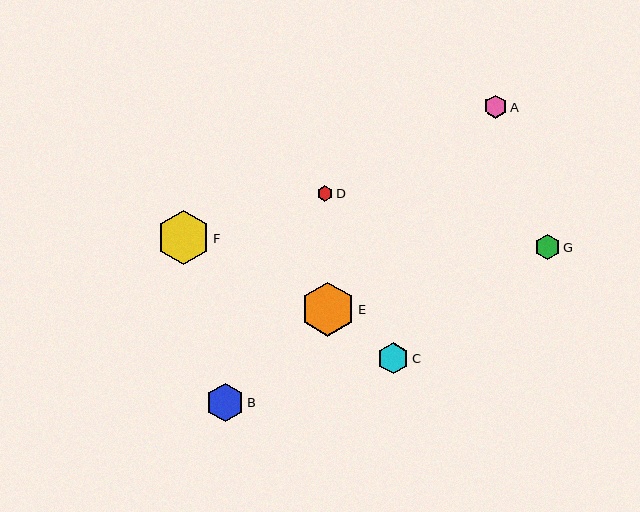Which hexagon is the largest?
Hexagon F is the largest with a size of approximately 54 pixels.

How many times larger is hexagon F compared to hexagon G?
Hexagon F is approximately 2.1 times the size of hexagon G.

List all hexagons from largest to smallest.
From largest to smallest: F, E, B, C, G, A, D.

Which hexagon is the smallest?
Hexagon D is the smallest with a size of approximately 15 pixels.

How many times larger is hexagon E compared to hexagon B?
Hexagon E is approximately 1.4 times the size of hexagon B.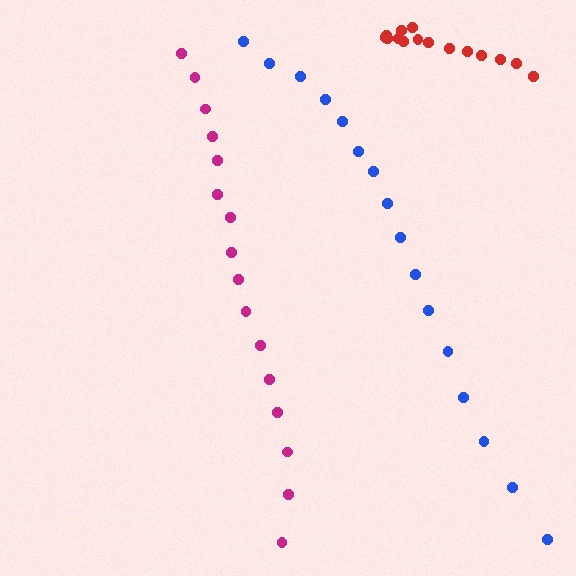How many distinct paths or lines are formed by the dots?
There are 3 distinct paths.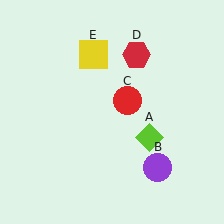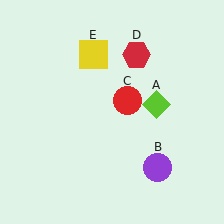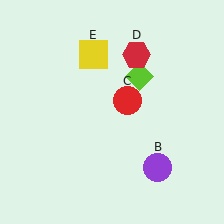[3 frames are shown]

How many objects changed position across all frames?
1 object changed position: lime diamond (object A).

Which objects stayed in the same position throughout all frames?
Purple circle (object B) and red circle (object C) and red hexagon (object D) and yellow square (object E) remained stationary.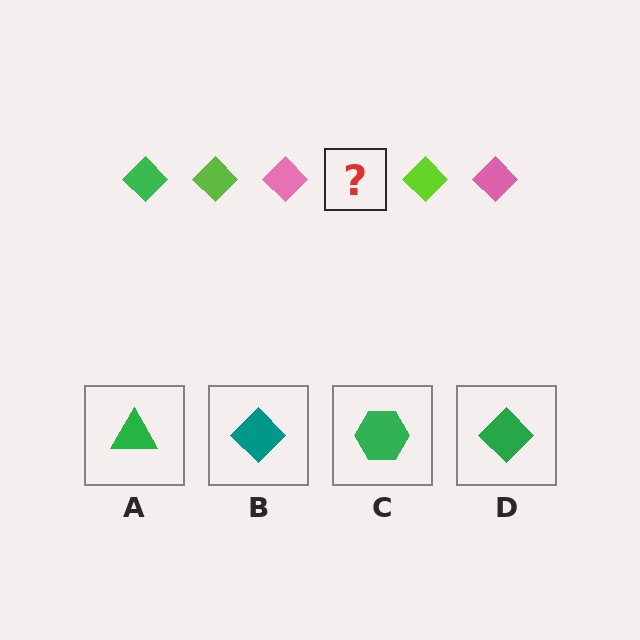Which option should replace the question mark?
Option D.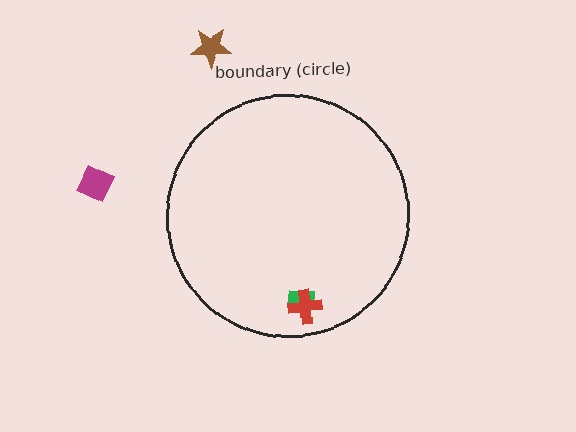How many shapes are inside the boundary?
2 inside, 2 outside.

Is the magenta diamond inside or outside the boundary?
Outside.